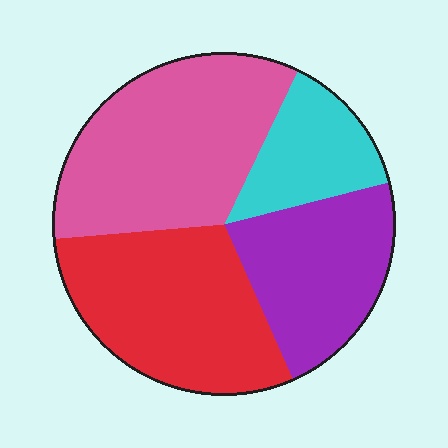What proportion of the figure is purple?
Purple takes up about one fifth (1/5) of the figure.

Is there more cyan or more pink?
Pink.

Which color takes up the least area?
Cyan, at roughly 15%.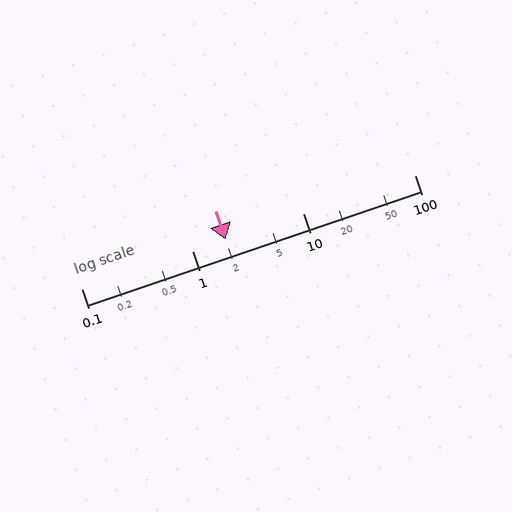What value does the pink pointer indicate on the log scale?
The pointer indicates approximately 2.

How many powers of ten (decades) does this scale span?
The scale spans 3 decades, from 0.1 to 100.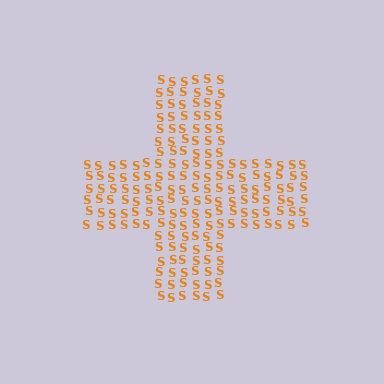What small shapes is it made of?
It is made of small letter S's.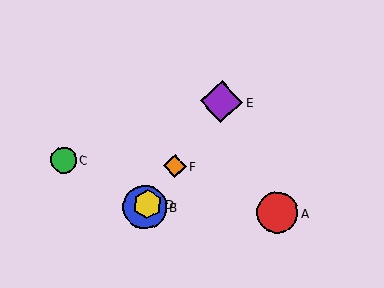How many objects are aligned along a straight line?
4 objects (B, D, E, F) are aligned along a straight line.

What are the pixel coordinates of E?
Object E is at (221, 102).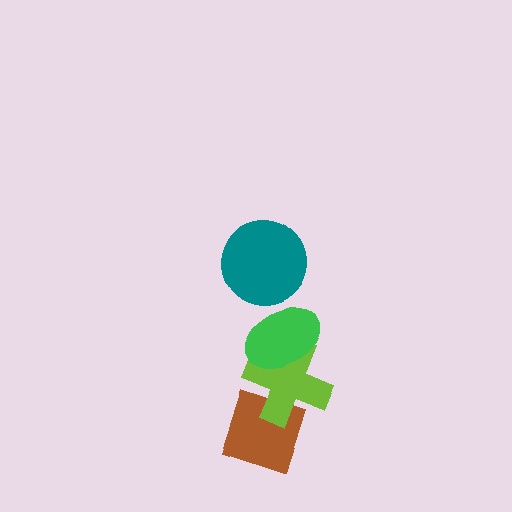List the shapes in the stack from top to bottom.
From top to bottom: the teal circle, the green ellipse, the lime cross, the brown diamond.